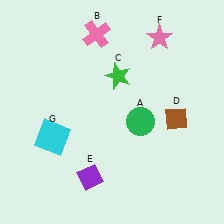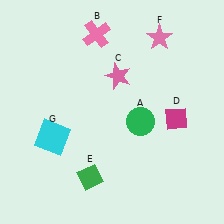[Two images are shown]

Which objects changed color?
C changed from green to pink. D changed from brown to magenta. E changed from purple to green.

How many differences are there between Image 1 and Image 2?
There are 3 differences between the two images.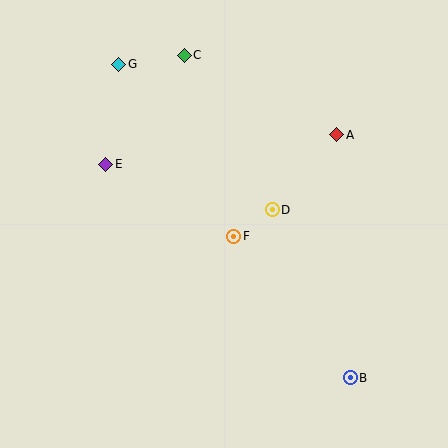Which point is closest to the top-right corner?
Point A is closest to the top-right corner.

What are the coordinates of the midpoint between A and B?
The midpoint between A and B is at (344, 256).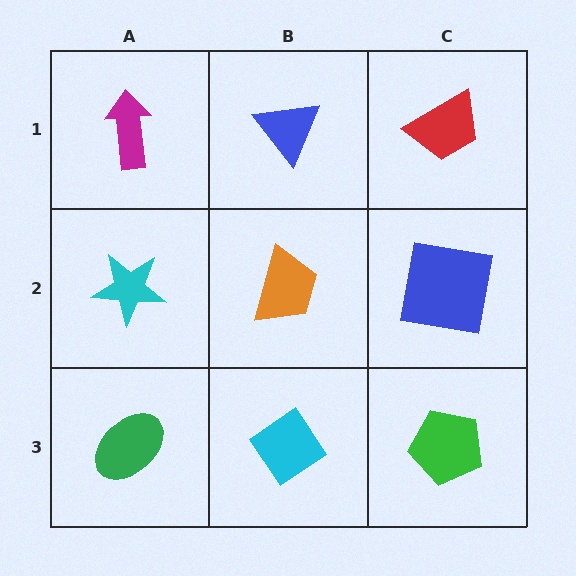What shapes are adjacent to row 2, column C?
A red trapezoid (row 1, column C), a green pentagon (row 3, column C), an orange trapezoid (row 2, column B).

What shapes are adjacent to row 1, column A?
A cyan star (row 2, column A), a blue triangle (row 1, column B).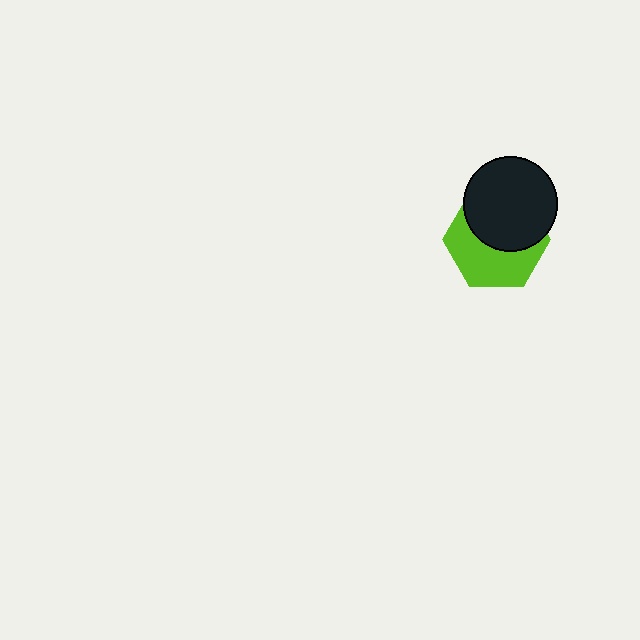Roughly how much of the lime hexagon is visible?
About half of it is visible (roughly 51%).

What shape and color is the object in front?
The object in front is a black circle.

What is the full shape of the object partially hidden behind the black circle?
The partially hidden object is a lime hexagon.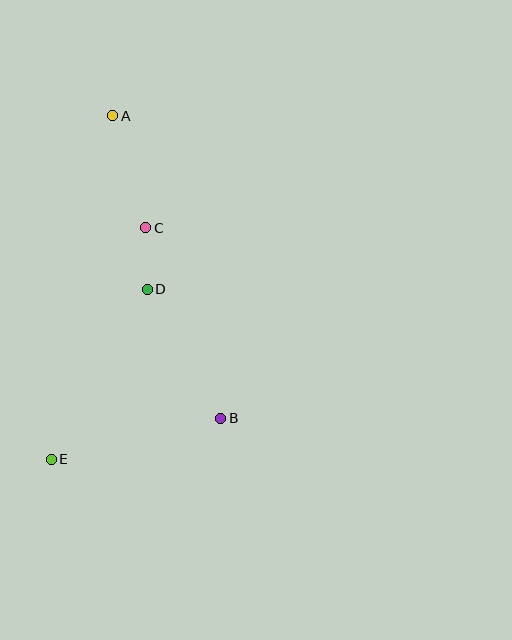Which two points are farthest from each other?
Points A and E are farthest from each other.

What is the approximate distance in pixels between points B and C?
The distance between B and C is approximately 205 pixels.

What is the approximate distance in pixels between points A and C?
The distance between A and C is approximately 117 pixels.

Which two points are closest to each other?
Points C and D are closest to each other.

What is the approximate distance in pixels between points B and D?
The distance between B and D is approximately 148 pixels.